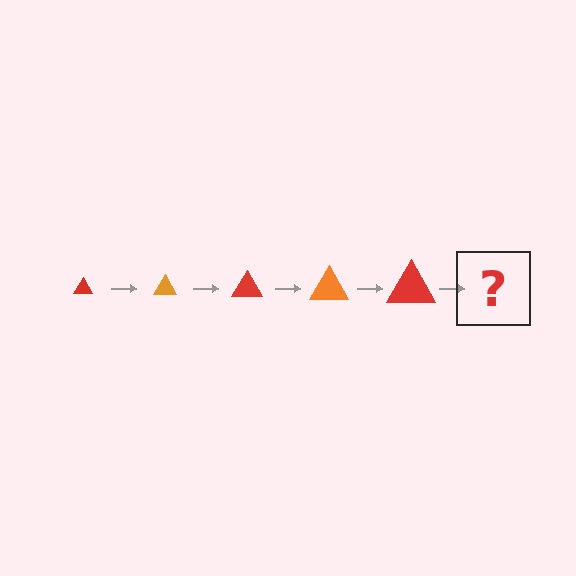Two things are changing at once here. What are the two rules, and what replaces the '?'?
The two rules are that the triangle grows larger each step and the color cycles through red and orange. The '?' should be an orange triangle, larger than the previous one.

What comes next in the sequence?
The next element should be an orange triangle, larger than the previous one.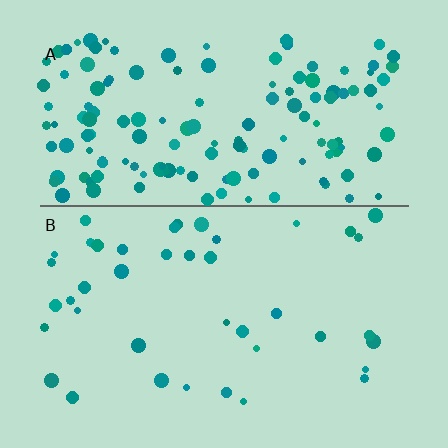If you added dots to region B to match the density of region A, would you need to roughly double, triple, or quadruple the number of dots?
Approximately quadruple.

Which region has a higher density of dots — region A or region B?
A (the top).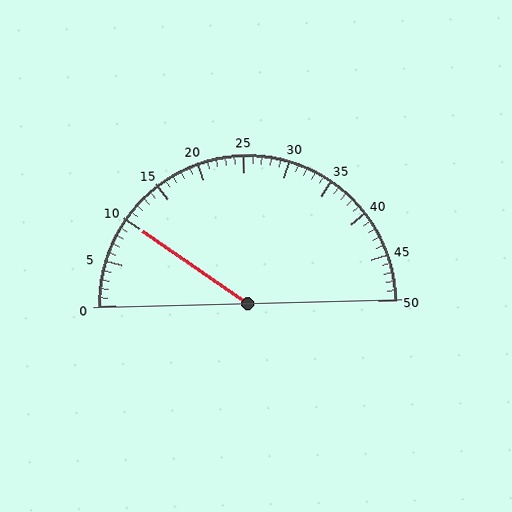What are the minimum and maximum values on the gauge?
The gauge ranges from 0 to 50.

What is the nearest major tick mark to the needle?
The nearest major tick mark is 10.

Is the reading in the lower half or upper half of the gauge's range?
The reading is in the lower half of the range (0 to 50).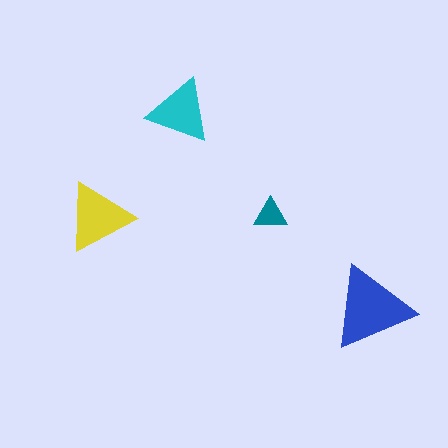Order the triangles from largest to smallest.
the blue one, the yellow one, the cyan one, the teal one.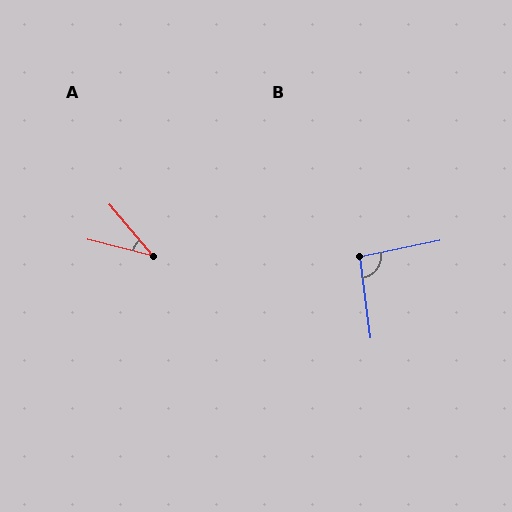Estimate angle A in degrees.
Approximately 35 degrees.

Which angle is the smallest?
A, at approximately 35 degrees.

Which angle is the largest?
B, at approximately 95 degrees.